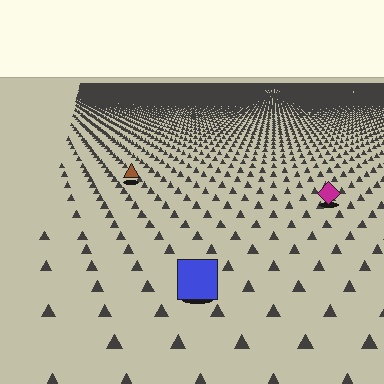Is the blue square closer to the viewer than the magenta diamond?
Yes. The blue square is closer — you can tell from the texture gradient: the ground texture is coarser near it.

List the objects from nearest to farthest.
From nearest to farthest: the blue square, the magenta diamond, the brown triangle.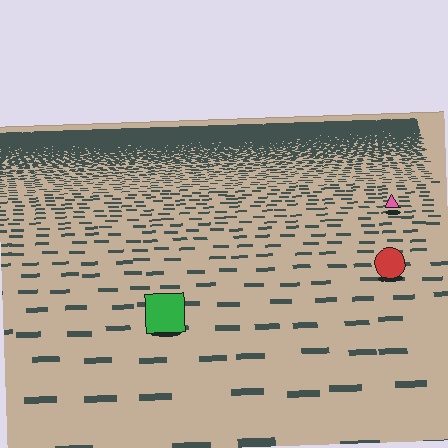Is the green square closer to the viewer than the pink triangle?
Yes. The green square is closer — you can tell from the texture gradient: the ground texture is coarser near it.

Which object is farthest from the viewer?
The pink triangle is farthest from the viewer. It appears smaller and the ground texture around it is denser.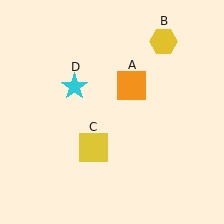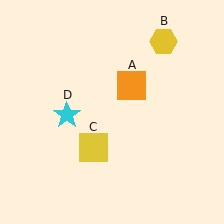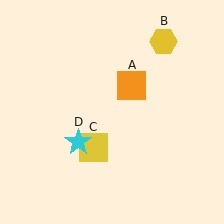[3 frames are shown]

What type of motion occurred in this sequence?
The cyan star (object D) rotated counterclockwise around the center of the scene.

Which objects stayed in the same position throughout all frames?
Orange square (object A) and yellow hexagon (object B) and yellow square (object C) remained stationary.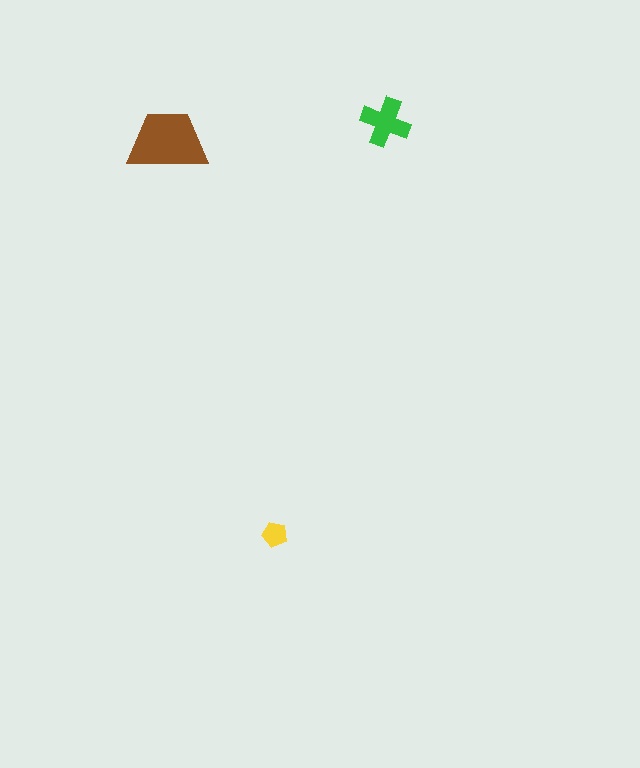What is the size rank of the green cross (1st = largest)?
2nd.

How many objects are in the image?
There are 3 objects in the image.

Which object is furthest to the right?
The green cross is rightmost.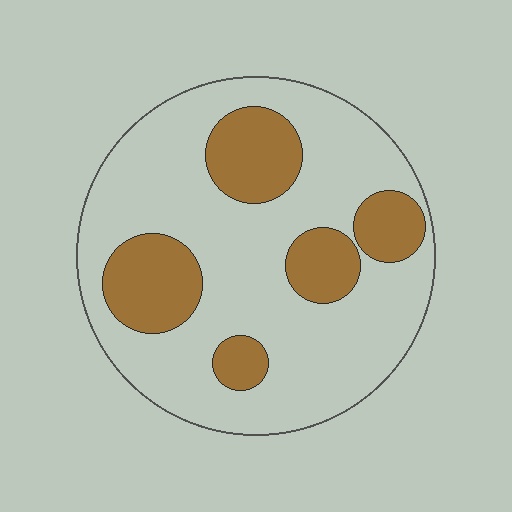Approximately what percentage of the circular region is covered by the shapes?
Approximately 25%.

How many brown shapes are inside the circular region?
5.